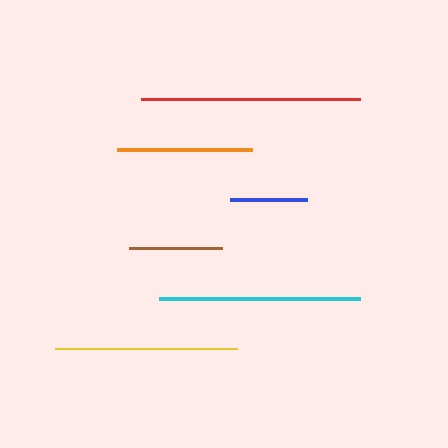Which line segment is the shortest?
The blue line is the shortest at approximately 76 pixels.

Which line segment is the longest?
The red line is the longest at approximately 220 pixels.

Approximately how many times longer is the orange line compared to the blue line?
The orange line is approximately 1.8 times the length of the blue line.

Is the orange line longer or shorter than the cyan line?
The cyan line is longer than the orange line.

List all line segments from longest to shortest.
From longest to shortest: red, cyan, yellow, orange, brown, blue.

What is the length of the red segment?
The red segment is approximately 220 pixels long.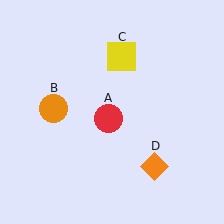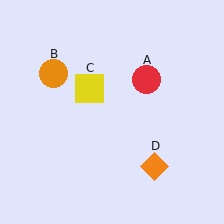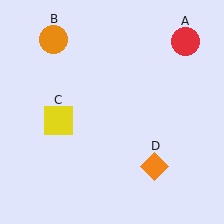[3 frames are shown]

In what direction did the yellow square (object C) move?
The yellow square (object C) moved down and to the left.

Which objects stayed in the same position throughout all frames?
Orange diamond (object D) remained stationary.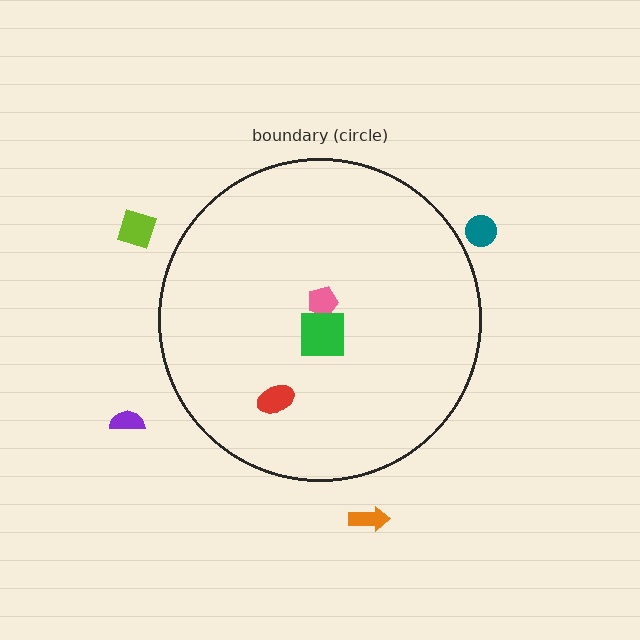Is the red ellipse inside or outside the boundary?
Inside.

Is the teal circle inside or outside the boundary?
Outside.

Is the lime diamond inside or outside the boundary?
Outside.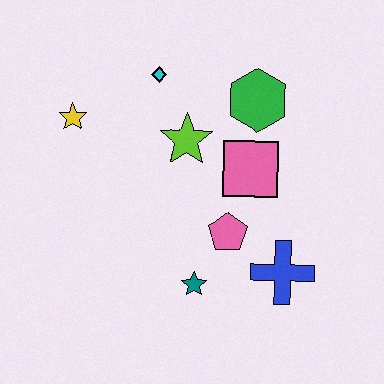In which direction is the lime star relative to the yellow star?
The lime star is to the right of the yellow star.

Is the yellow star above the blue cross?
Yes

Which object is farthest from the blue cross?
The yellow star is farthest from the blue cross.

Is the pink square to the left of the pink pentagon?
No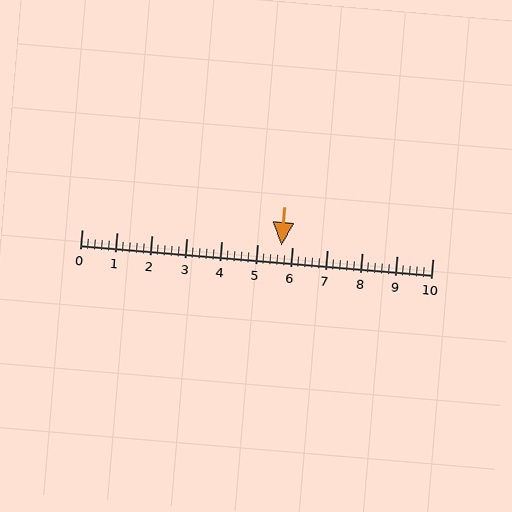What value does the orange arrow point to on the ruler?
The orange arrow points to approximately 5.7.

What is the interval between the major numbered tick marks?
The major tick marks are spaced 1 units apart.